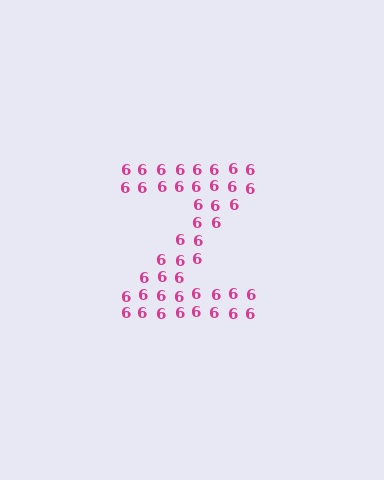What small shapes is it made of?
It is made of small digit 6's.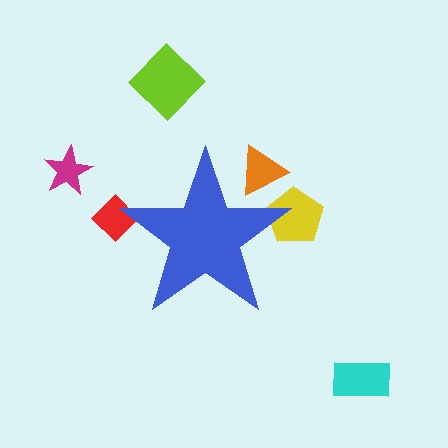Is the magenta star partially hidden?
No, the magenta star is fully visible.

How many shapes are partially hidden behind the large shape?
3 shapes are partially hidden.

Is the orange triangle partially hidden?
Yes, the orange triangle is partially hidden behind the blue star.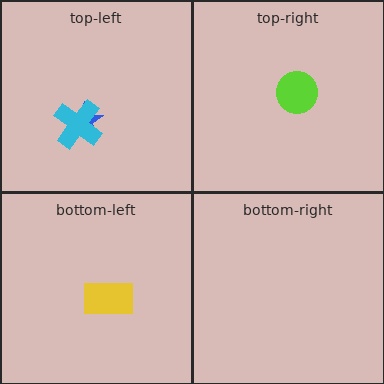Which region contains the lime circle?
The top-right region.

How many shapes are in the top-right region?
1.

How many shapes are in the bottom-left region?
1.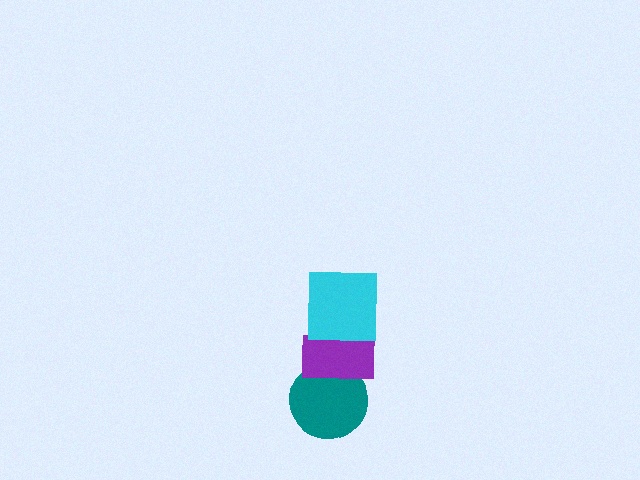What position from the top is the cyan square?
The cyan square is 1st from the top.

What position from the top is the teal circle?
The teal circle is 3rd from the top.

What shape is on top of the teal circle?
The purple rectangle is on top of the teal circle.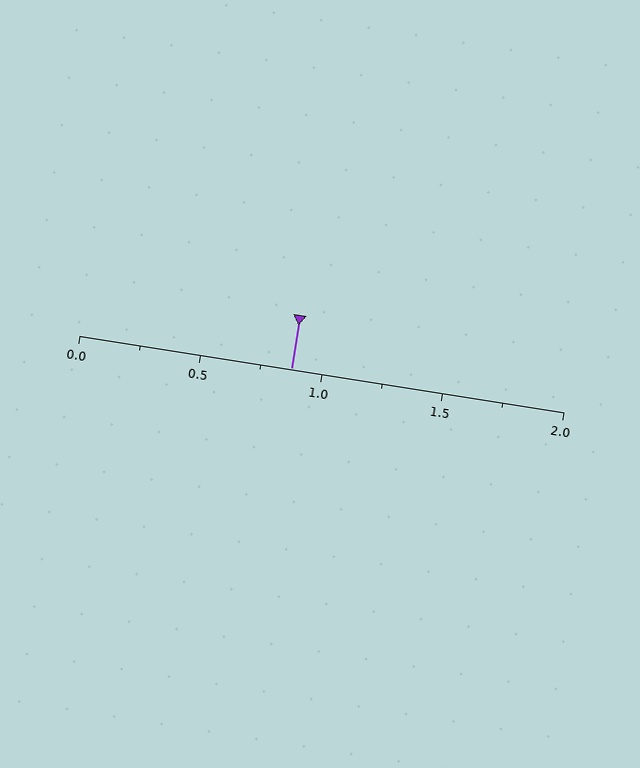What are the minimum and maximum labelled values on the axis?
The axis runs from 0.0 to 2.0.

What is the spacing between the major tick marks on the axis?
The major ticks are spaced 0.5 apart.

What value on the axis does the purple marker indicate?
The marker indicates approximately 0.88.